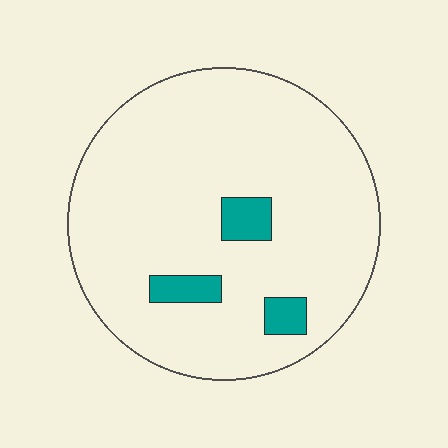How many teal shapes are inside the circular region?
3.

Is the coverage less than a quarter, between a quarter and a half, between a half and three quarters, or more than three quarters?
Less than a quarter.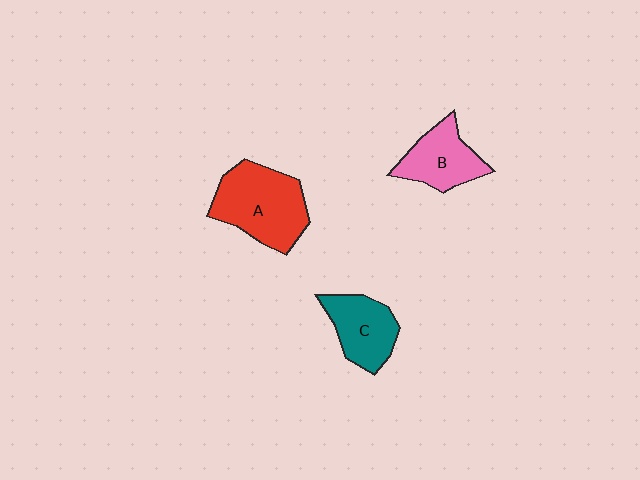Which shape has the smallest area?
Shape B (pink).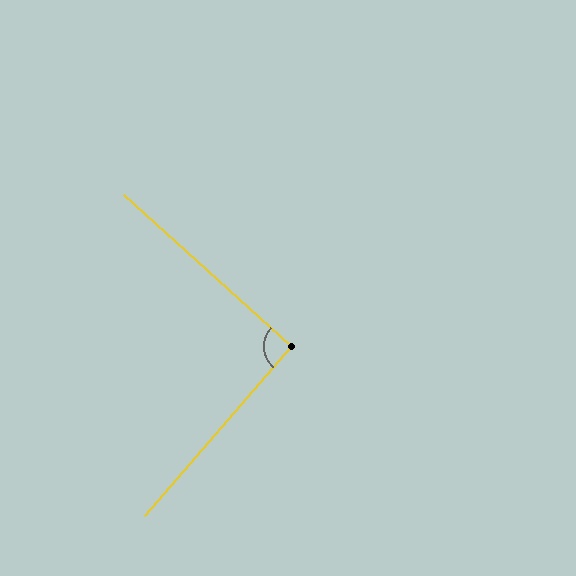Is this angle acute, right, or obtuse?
It is approximately a right angle.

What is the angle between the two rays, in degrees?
Approximately 91 degrees.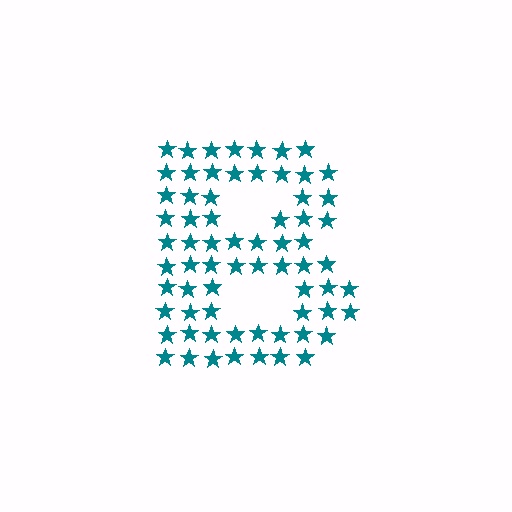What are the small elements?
The small elements are stars.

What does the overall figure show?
The overall figure shows the letter B.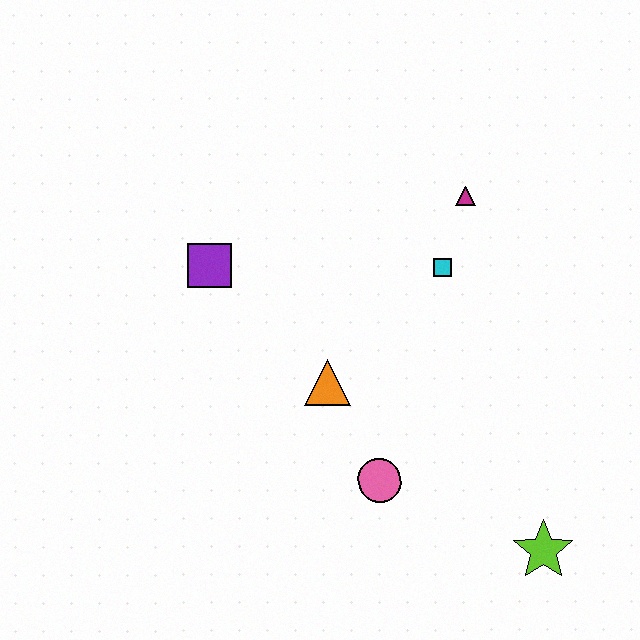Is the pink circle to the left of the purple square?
No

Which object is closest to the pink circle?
The orange triangle is closest to the pink circle.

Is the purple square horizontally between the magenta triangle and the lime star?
No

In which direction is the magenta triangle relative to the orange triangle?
The magenta triangle is above the orange triangle.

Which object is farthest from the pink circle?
The magenta triangle is farthest from the pink circle.